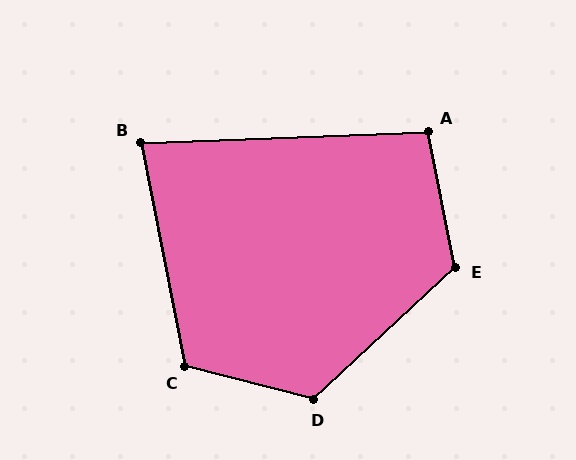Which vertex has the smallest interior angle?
B, at approximately 81 degrees.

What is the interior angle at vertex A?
Approximately 99 degrees (obtuse).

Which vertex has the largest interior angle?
D, at approximately 123 degrees.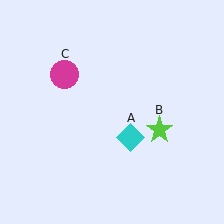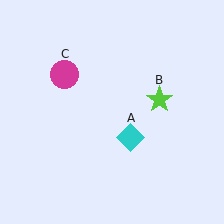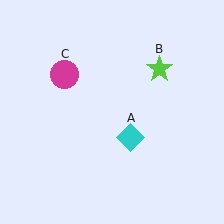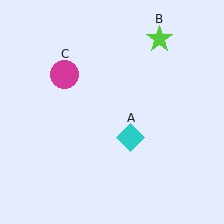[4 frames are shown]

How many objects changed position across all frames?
1 object changed position: lime star (object B).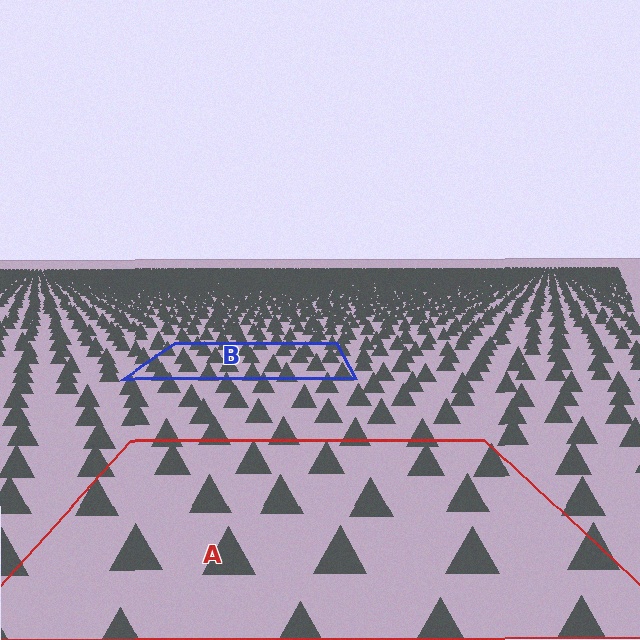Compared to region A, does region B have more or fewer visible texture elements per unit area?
Region B has more texture elements per unit area — they are packed more densely because it is farther away.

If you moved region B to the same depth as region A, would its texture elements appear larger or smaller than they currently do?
They would appear larger. At a closer depth, the same texture elements are projected at a bigger on-screen size.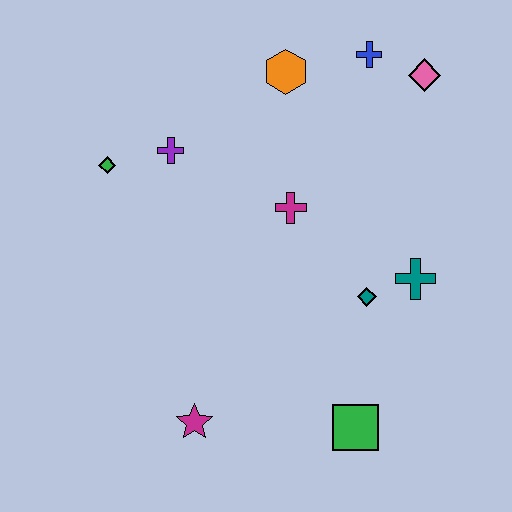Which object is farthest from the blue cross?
The magenta star is farthest from the blue cross.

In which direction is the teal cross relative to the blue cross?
The teal cross is below the blue cross.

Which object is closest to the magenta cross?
The teal diamond is closest to the magenta cross.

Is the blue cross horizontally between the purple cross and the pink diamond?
Yes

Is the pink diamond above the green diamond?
Yes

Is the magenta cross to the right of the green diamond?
Yes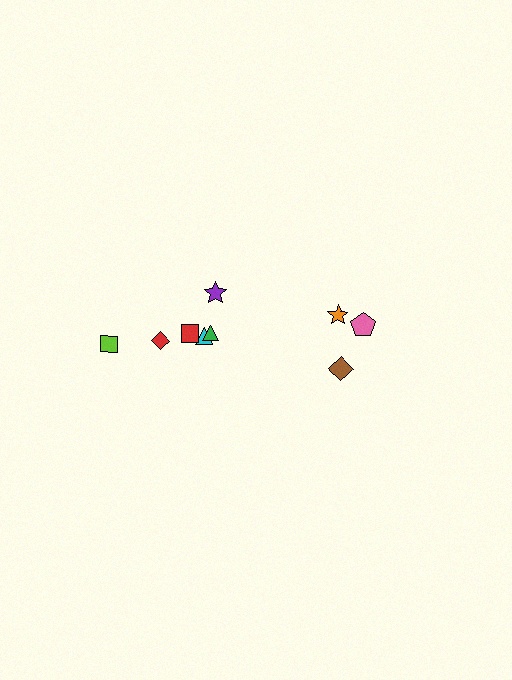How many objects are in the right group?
There are 3 objects.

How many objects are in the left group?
There are 6 objects.